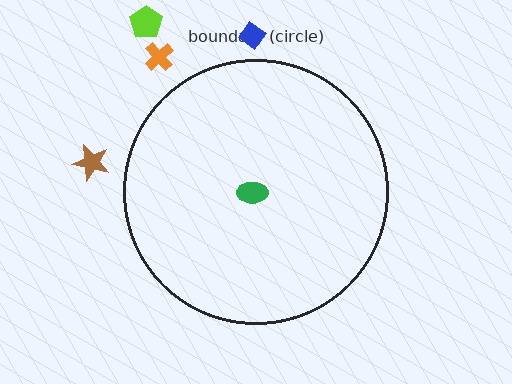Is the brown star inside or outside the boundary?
Outside.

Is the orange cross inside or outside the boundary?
Outside.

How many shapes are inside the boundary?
1 inside, 4 outside.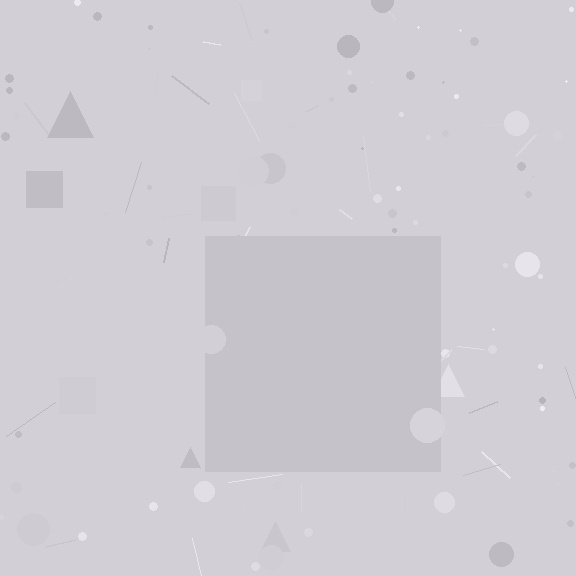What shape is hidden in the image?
A square is hidden in the image.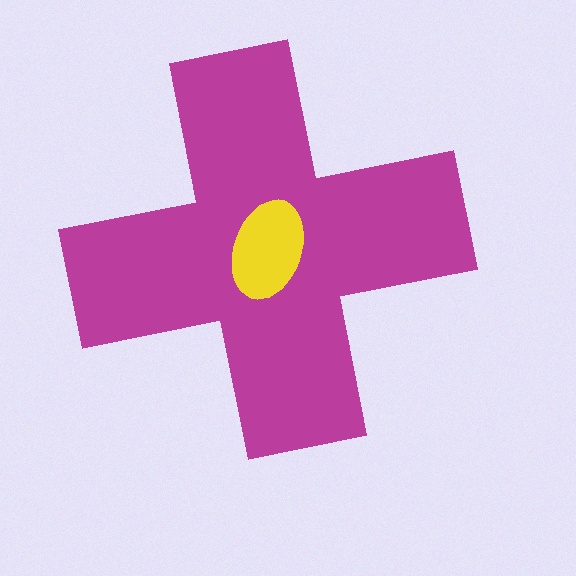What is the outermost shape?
The magenta cross.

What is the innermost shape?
The yellow ellipse.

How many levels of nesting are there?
2.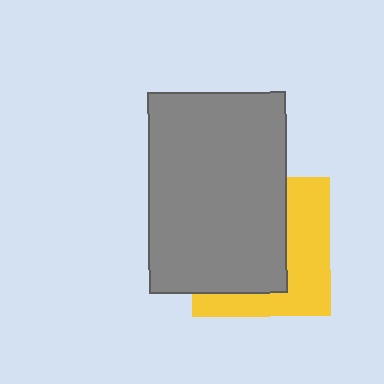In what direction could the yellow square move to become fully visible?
The yellow square could move right. That would shift it out from behind the gray rectangle entirely.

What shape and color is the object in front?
The object in front is a gray rectangle.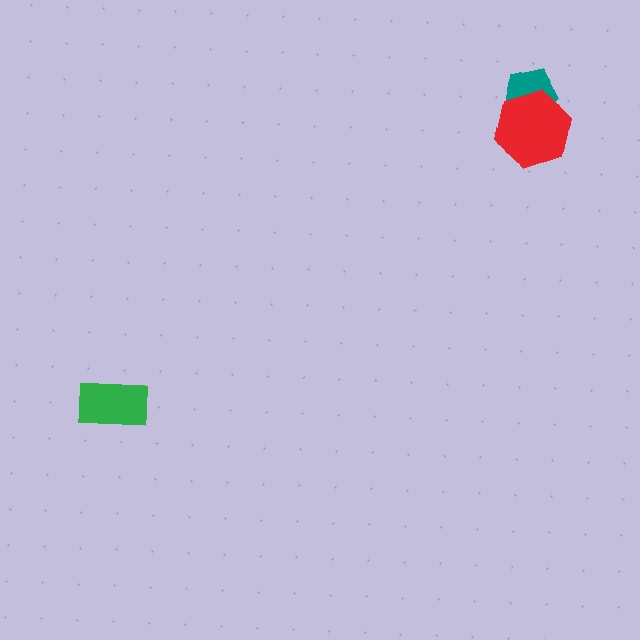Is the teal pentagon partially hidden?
Yes, it is partially covered by another shape.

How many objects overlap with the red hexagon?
1 object overlaps with the red hexagon.